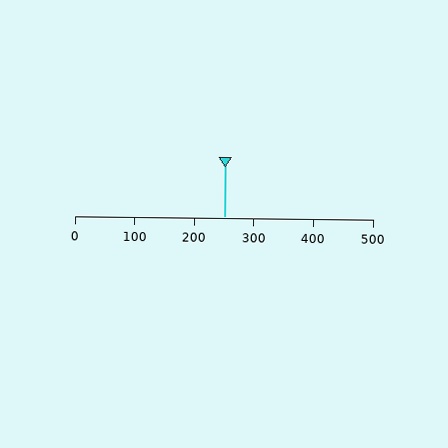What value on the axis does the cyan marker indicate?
The marker indicates approximately 250.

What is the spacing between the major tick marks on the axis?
The major ticks are spaced 100 apart.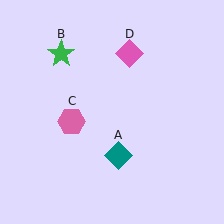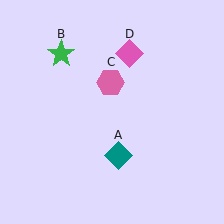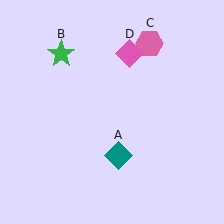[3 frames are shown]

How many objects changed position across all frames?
1 object changed position: pink hexagon (object C).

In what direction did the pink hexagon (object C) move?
The pink hexagon (object C) moved up and to the right.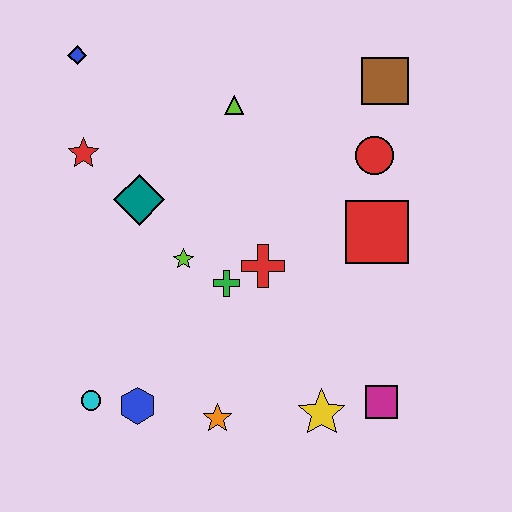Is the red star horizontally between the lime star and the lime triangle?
No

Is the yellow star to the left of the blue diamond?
No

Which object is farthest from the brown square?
The cyan circle is farthest from the brown square.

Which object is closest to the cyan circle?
The blue hexagon is closest to the cyan circle.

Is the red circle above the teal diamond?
Yes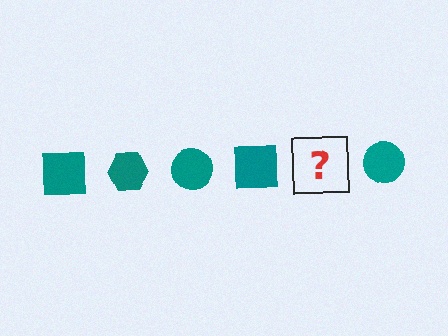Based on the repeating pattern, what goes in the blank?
The blank should be a teal hexagon.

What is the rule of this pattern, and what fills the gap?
The rule is that the pattern cycles through square, hexagon, circle shapes in teal. The gap should be filled with a teal hexagon.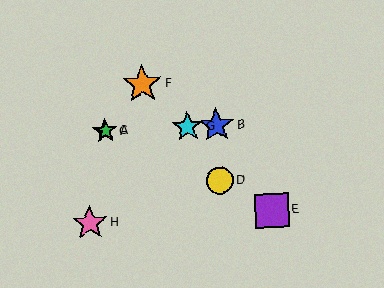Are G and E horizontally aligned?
No, G is at y≈127 and E is at y≈210.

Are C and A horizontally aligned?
Yes, both are at y≈131.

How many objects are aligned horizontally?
4 objects (A, B, C, G) are aligned horizontally.